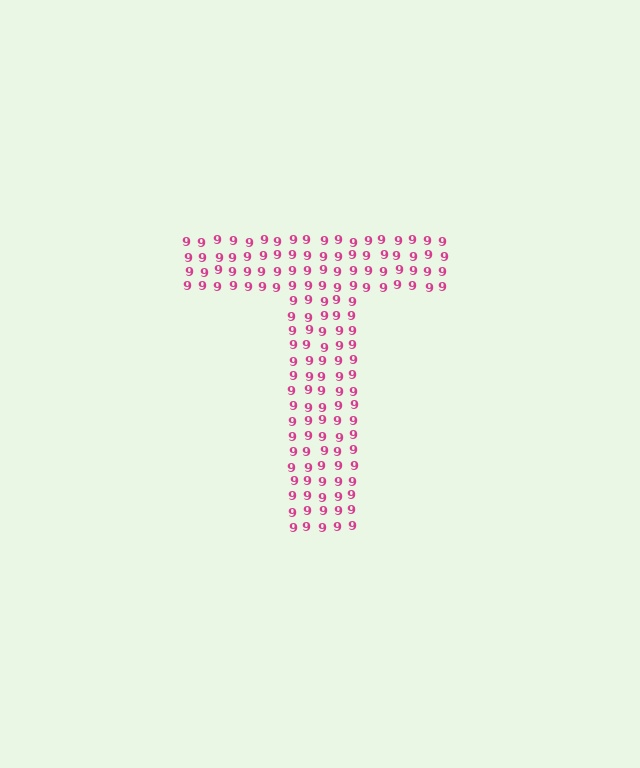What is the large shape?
The large shape is the letter T.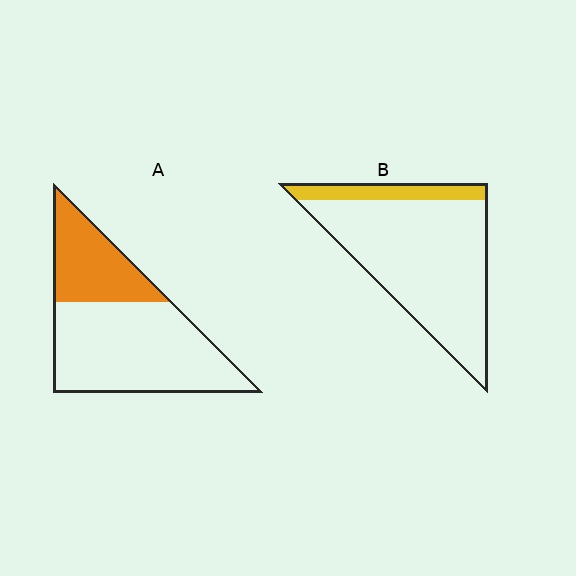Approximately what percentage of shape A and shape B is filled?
A is approximately 30% and B is approximately 15%.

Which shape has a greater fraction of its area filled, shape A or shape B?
Shape A.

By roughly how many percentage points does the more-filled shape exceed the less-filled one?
By roughly 15 percentage points (A over B).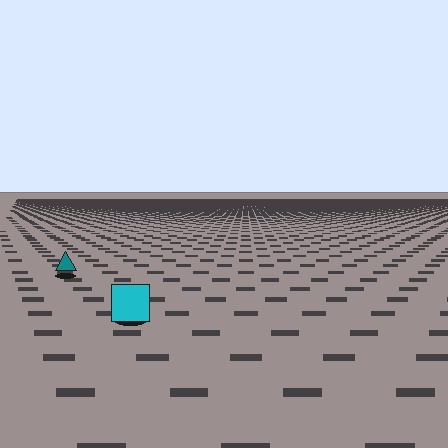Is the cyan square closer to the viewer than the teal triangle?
Yes. The cyan square is closer — you can tell from the texture gradient: the ground texture is coarser near it.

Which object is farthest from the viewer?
The teal triangle is farthest from the viewer. It appears smaller and the ground texture around it is denser.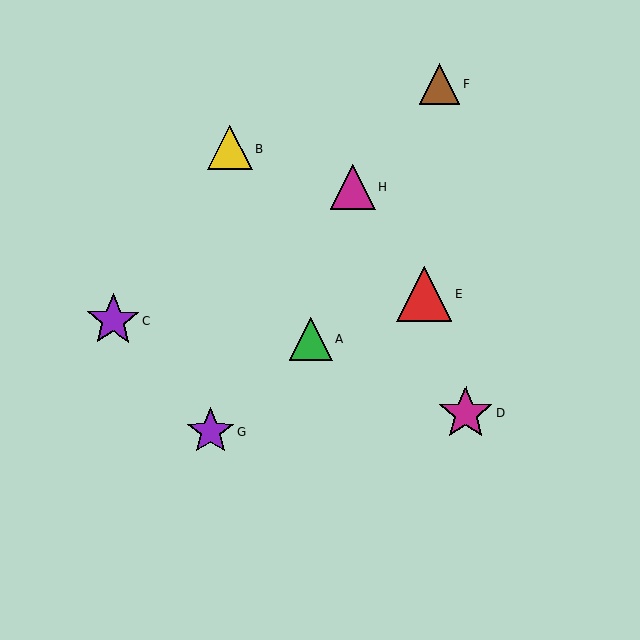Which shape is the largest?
The red triangle (labeled E) is the largest.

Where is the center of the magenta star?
The center of the magenta star is at (466, 413).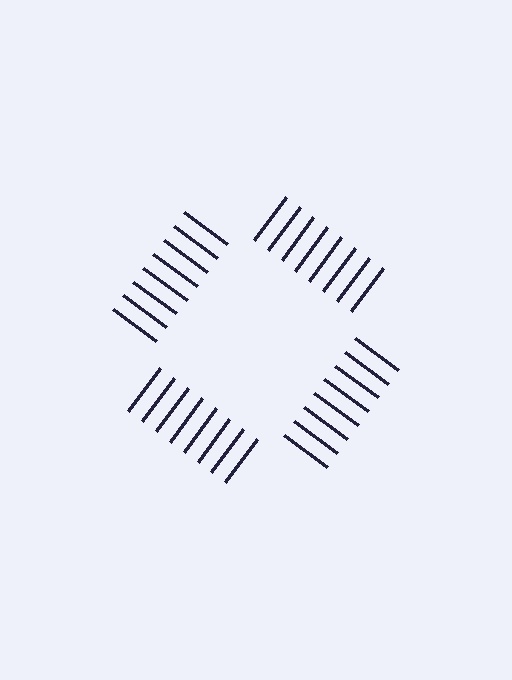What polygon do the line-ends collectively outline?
An illusory square — the line segments terminate on its edges but no continuous stroke is drawn.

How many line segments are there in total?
32 — 8 along each of the 4 edges.